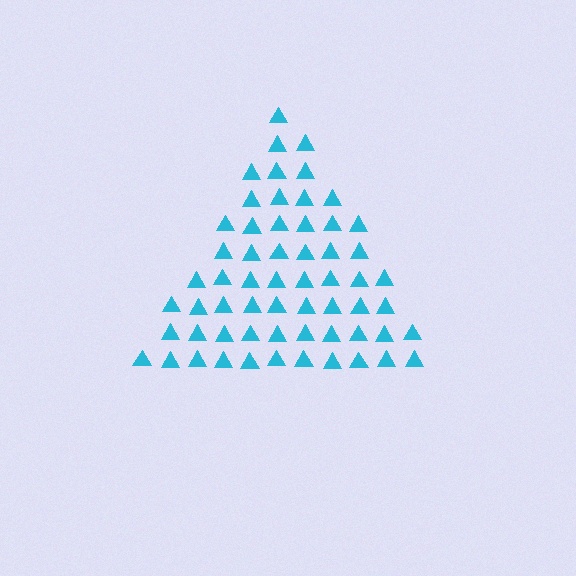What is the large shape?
The large shape is a triangle.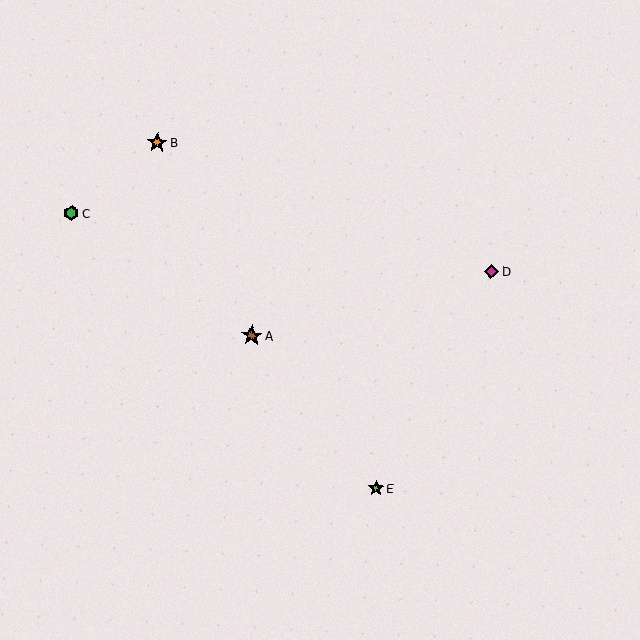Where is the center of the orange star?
The center of the orange star is at (157, 142).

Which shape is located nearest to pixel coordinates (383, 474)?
The lime star (labeled E) at (376, 488) is nearest to that location.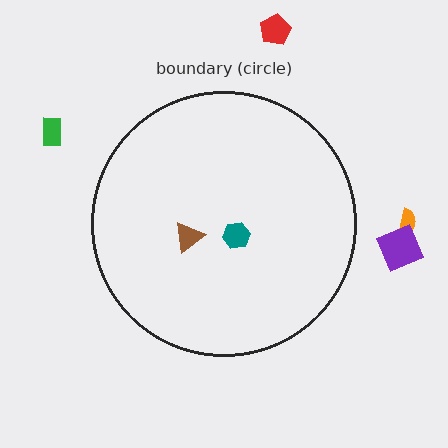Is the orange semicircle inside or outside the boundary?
Outside.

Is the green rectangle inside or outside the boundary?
Outside.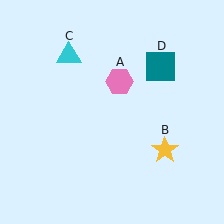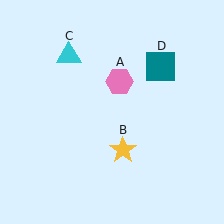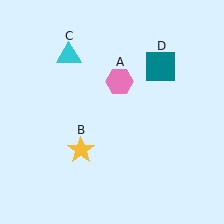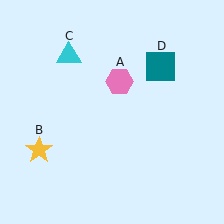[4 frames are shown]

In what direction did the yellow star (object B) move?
The yellow star (object B) moved left.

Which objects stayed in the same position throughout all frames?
Pink hexagon (object A) and cyan triangle (object C) and teal square (object D) remained stationary.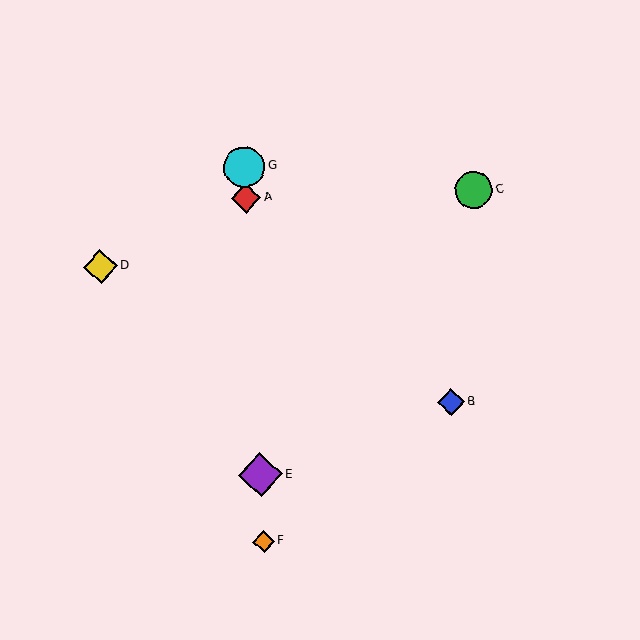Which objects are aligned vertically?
Objects A, E, F, G are aligned vertically.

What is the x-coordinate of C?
Object C is at x≈474.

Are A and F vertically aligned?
Yes, both are at x≈246.